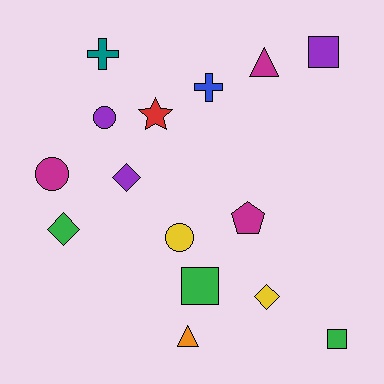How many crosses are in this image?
There are 2 crosses.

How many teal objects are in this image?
There is 1 teal object.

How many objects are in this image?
There are 15 objects.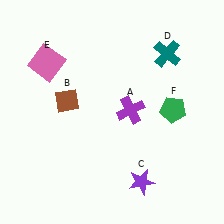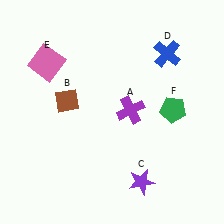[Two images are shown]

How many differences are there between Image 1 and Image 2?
There is 1 difference between the two images.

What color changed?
The cross (D) changed from teal in Image 1 to blue in Image 2.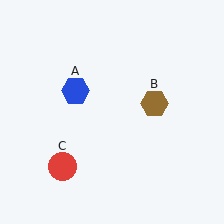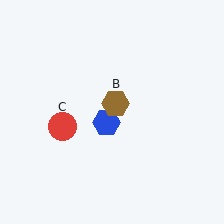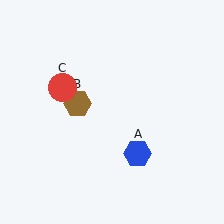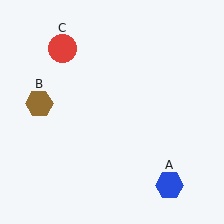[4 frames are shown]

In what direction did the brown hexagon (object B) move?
The brown hexagon (object B) moved left.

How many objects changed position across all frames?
3 objects changed position: blue hexagon (object A), brown hexagon (object B), red circle (object C).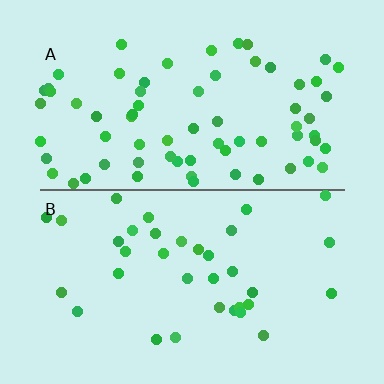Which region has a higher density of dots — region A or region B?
A (the top).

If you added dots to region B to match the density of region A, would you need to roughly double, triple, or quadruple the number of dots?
Approximately double.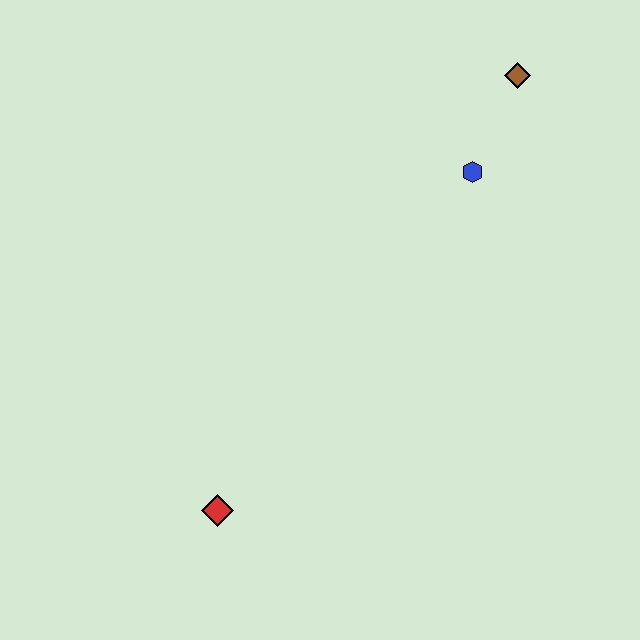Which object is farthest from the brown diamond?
The red diamond is farthest from the brown diamond.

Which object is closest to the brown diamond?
The blue hexagon is closest to the brown diamond.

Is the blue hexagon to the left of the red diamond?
No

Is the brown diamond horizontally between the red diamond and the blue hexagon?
No